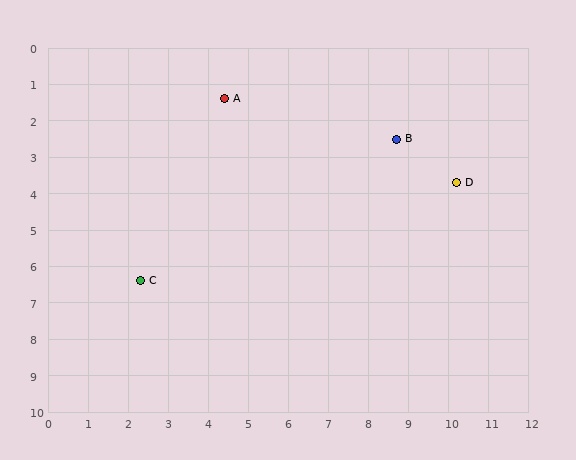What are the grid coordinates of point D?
Point D is at approximately (10.2, 3.7).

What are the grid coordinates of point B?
Point B is at approximately (8.7, 2.5).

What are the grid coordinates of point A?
Point A is at approximately (4.4, 1.4).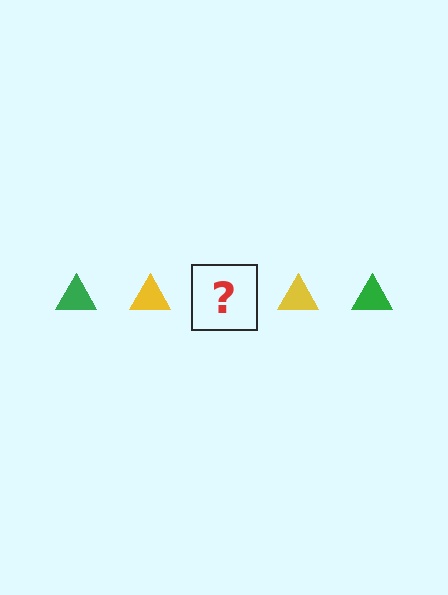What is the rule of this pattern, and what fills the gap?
The rule is that the pattern cycles through green, yellow triangles. The gap should be filled with a green triangle.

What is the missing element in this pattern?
The missing element is a green triangle.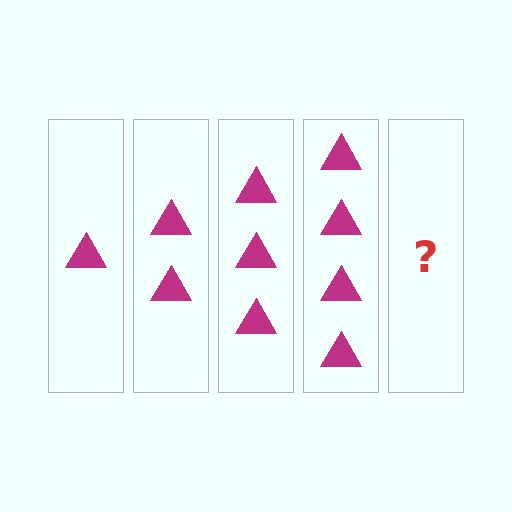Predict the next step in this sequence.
The next step is 5 triangles.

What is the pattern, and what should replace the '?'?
The pattern is that each step adds one more triangle. The '?' should be 5 triangles.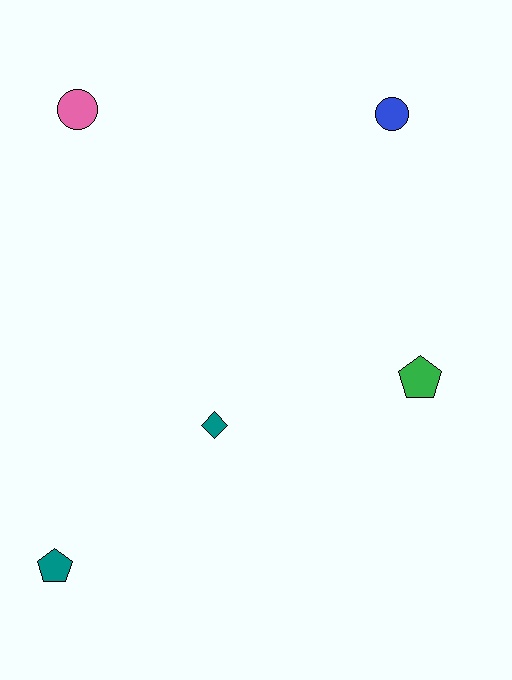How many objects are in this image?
There are 5 objects.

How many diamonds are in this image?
There is 1 diamond.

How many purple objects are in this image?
There are no purple objects.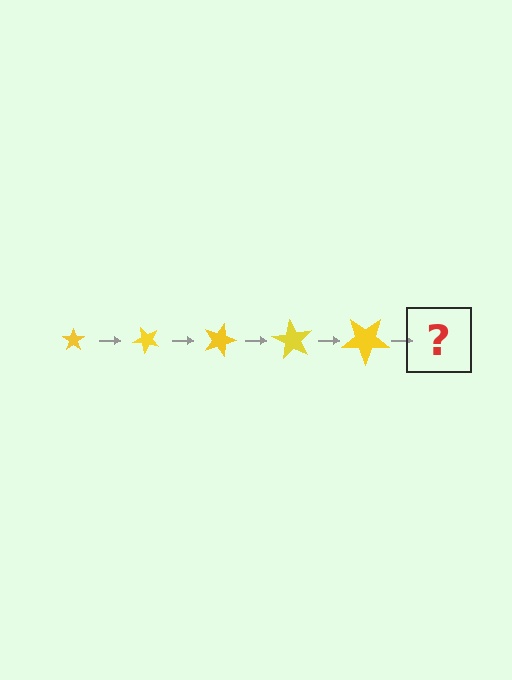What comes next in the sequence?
The next element should be a star, larger than the previous one and rotated 225 degrees from the start.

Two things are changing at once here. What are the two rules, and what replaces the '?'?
The two rules are that the star grows larger each step and it rotates 45 degrees each step. The '?' should be a star, larger than the previous one and rotated 225 degrees from the start.